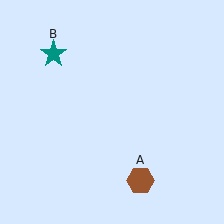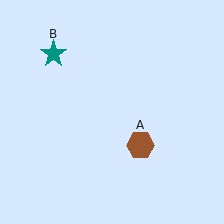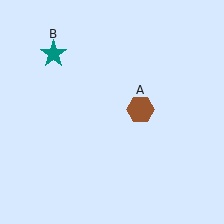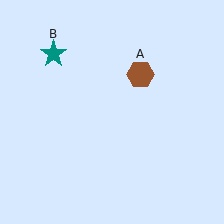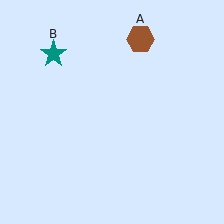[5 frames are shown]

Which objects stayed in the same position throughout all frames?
Teal star (object B) remained stationary.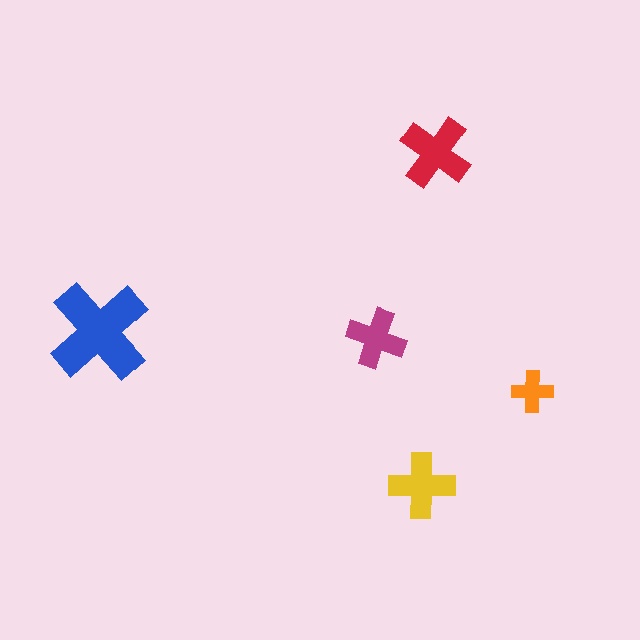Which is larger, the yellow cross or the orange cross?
The yellow one.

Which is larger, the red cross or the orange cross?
The red one.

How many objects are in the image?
There are 5 objects in the image.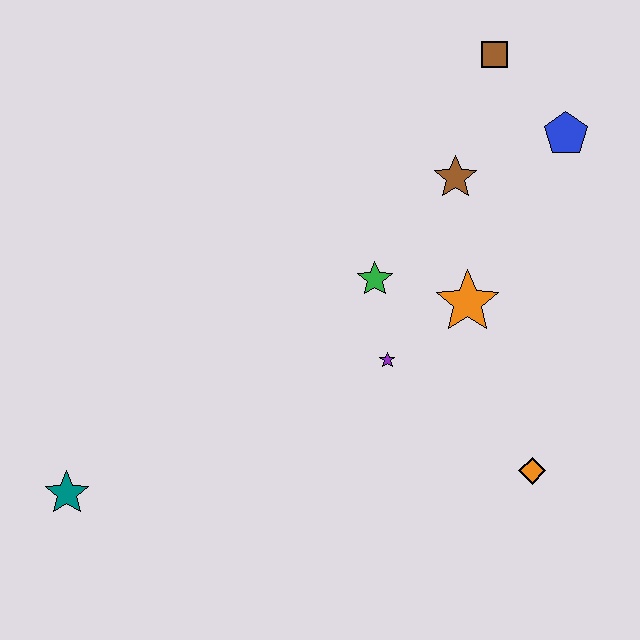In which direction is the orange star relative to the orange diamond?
The orange star is above the orange diamond.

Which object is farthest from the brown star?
The teal star is farthest from the brown star.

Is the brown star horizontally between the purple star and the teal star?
No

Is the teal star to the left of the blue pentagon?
Yes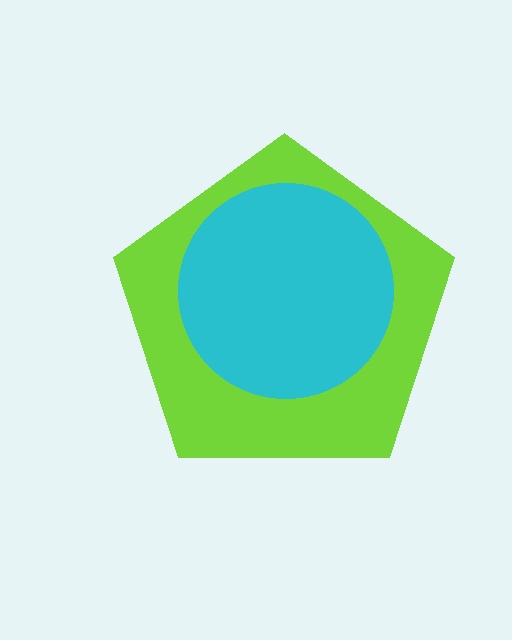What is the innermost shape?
The cyan circle.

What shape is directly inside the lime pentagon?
The cyan circle.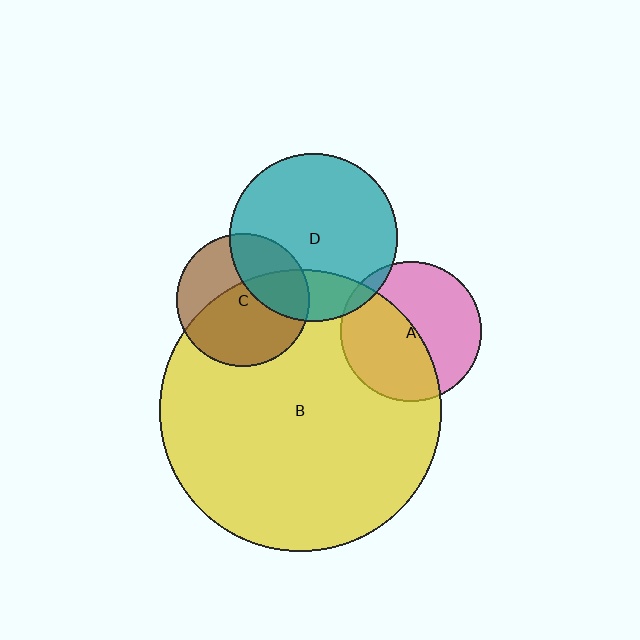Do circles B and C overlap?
Yes.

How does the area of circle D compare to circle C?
Approximately 1.6 times.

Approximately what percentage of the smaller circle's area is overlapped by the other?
Approximately 60%.